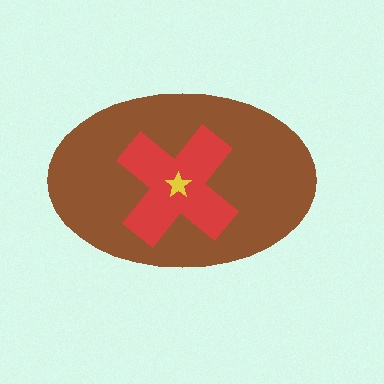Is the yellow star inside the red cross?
Yes.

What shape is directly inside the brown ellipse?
The red cross.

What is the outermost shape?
The brown ellipse.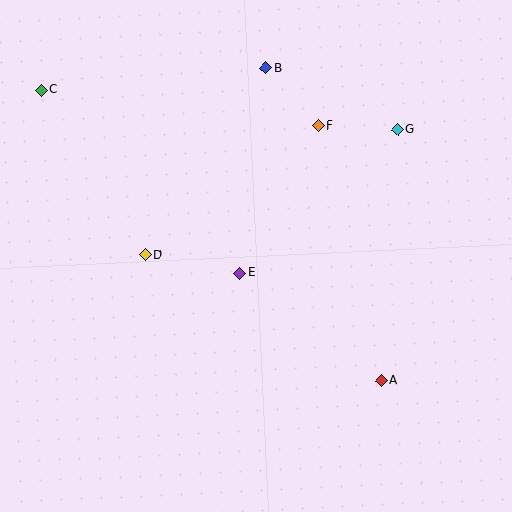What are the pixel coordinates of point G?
Point G is at (398, 129).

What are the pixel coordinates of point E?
Point E is at (240, 273).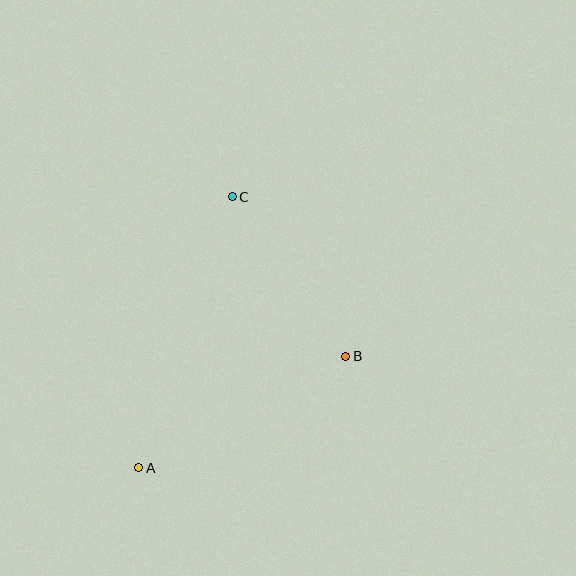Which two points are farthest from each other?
Points A and C are farthest from each other.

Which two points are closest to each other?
Points B and C are closest to each other.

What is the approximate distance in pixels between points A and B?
The distance between A and B is approximately 235 pixels.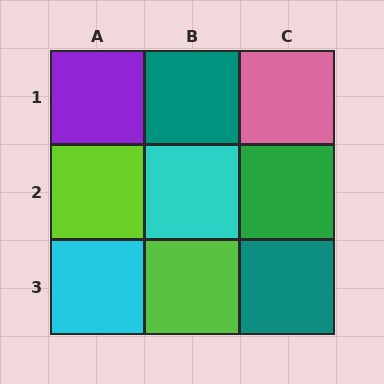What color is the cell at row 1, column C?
Pink.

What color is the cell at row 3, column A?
Cyan.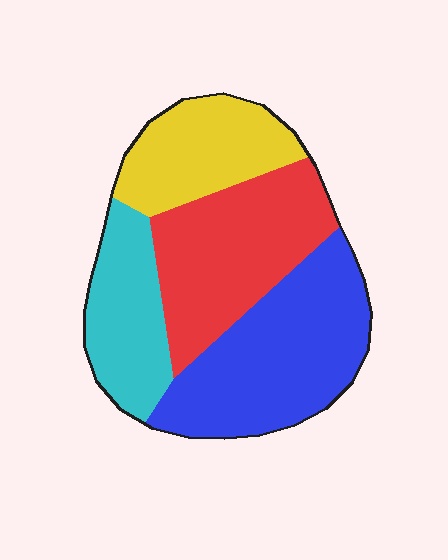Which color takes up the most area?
Blue, at roughly 35%.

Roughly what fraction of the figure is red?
Red covers around 30% of the figure.